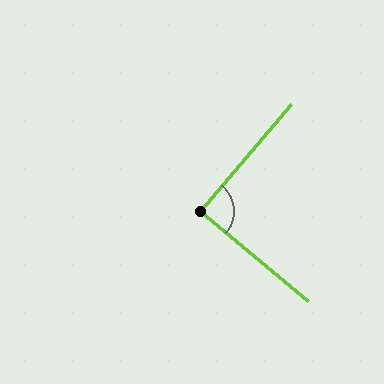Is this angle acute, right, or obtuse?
It is approximately a right angle.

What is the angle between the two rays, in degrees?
Approximately 90 degrees.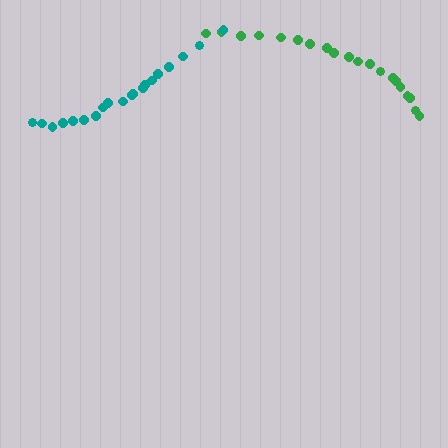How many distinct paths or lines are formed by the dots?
There are 2 distinct paths.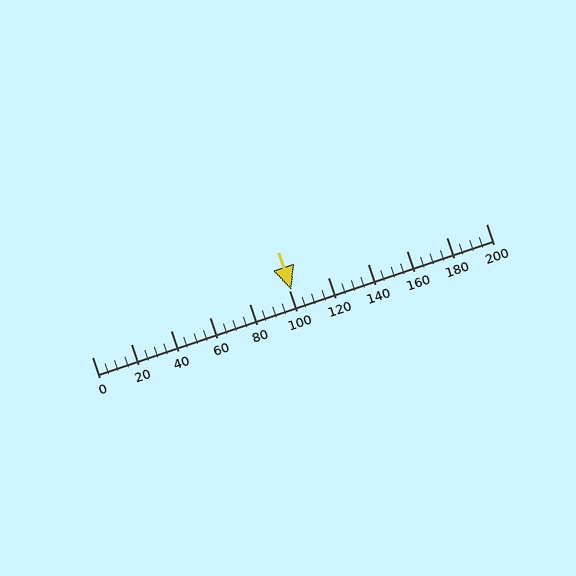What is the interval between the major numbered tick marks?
The major tick marks are spaced 20 units apart.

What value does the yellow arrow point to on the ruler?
The yellow arrow points to approximately 101.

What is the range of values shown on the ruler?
The ruler shows values from 0 to 200.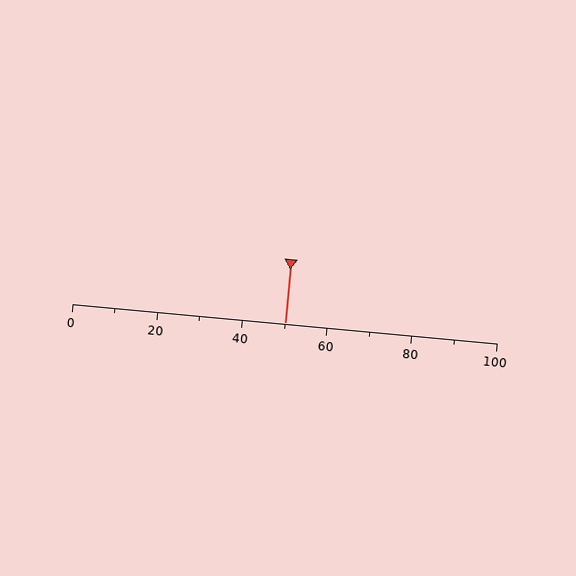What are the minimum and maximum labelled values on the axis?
The axis runs from 0 to 100.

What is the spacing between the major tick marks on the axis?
The major ticks are spaced 20 apart.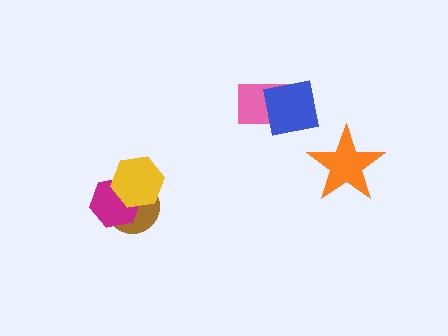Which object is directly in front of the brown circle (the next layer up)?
The magenta hexagon is directly in front of the brown circle.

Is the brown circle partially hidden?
Yes, it is partially covered by another shape.